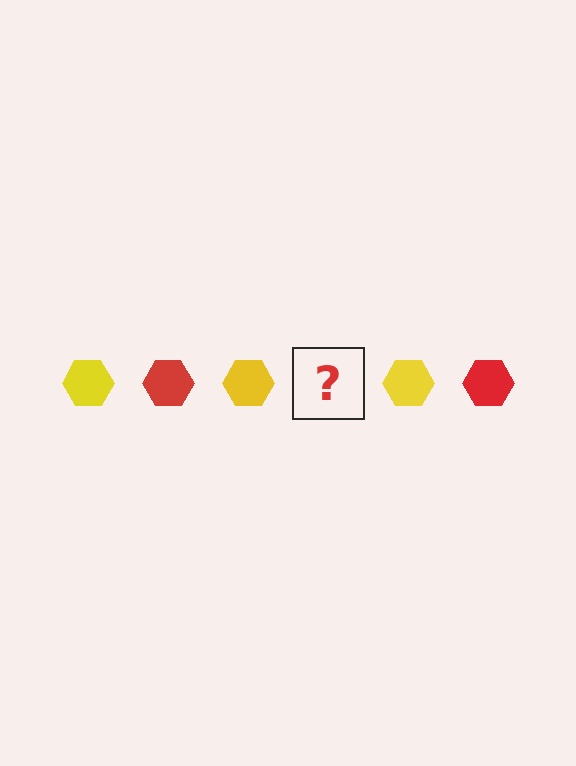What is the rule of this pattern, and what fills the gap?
The rule is that the pattern cycles through yellow, red hexagons. The gap should be filled with a red hexagon.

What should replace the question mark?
The question mark should be replaced with a red hexagon.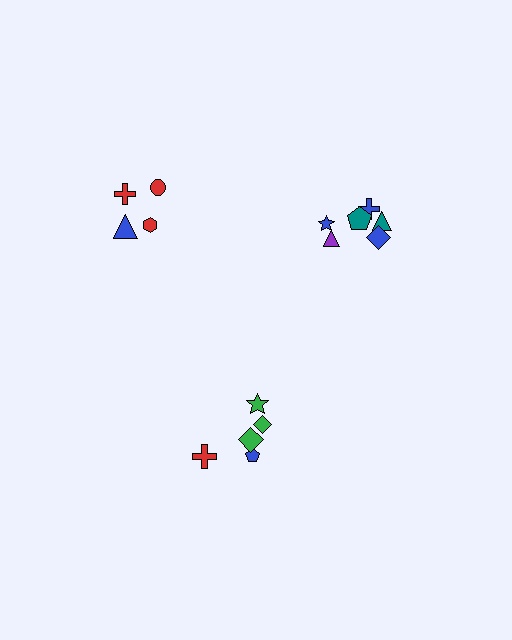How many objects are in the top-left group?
There are 4 objects.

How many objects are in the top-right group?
There are 6 objects.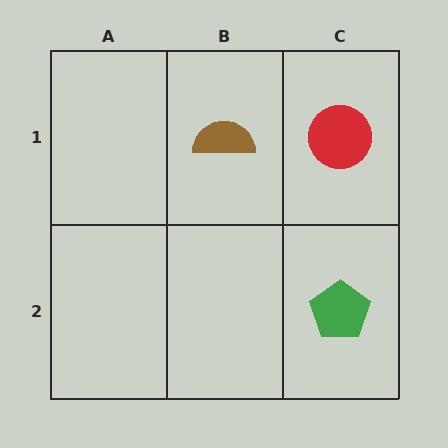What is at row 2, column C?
A green pentagon.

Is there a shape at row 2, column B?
No, that cell is empty.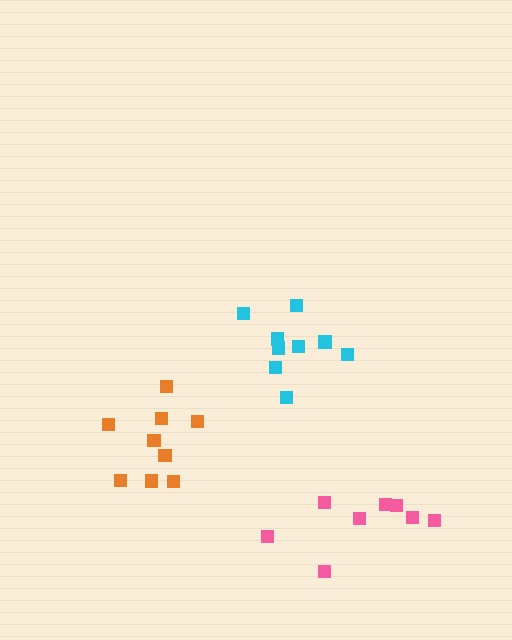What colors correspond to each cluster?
The clusters are colored: orange, cyan, pink.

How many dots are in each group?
Group 1: 9 dots, Group 2: 9 dots, Group 3: 8 dots (26 total).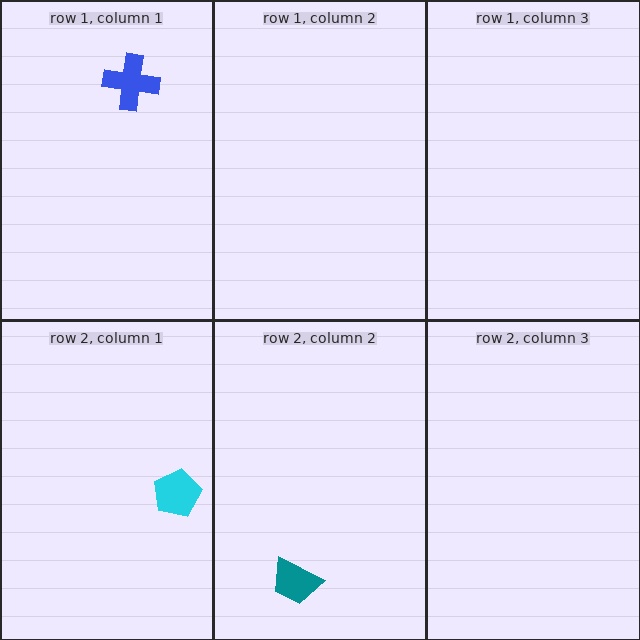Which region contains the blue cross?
The row 1, column 1 region.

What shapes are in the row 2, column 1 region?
The cyan pentagon.